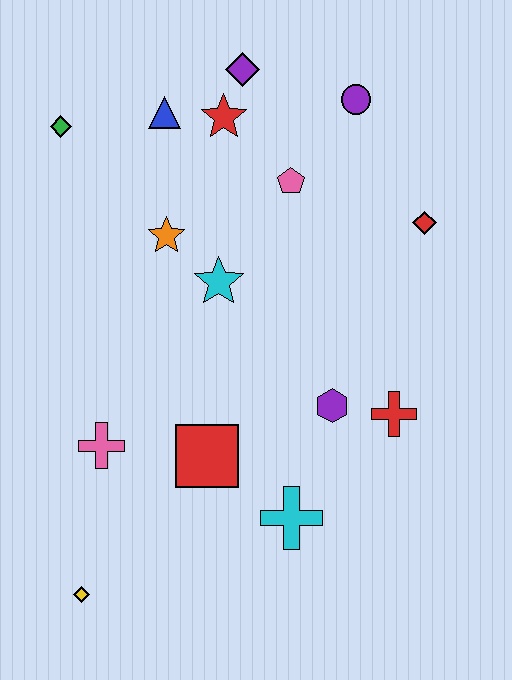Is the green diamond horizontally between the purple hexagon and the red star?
No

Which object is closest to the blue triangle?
The red star is closest to the blue triangle.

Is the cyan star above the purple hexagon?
Yes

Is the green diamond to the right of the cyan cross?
No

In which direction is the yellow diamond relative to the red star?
The yellow diamond is below the red star.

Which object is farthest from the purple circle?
The yellow diamond is farthest from the purple circle.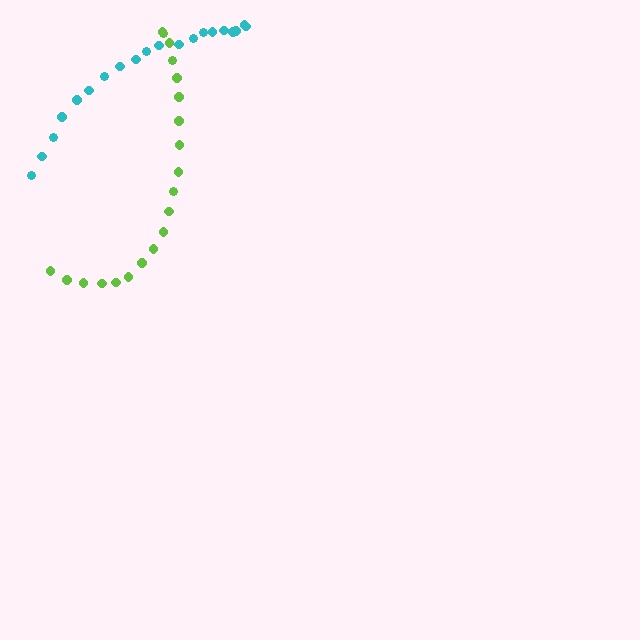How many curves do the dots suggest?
There are 2 distinct paths.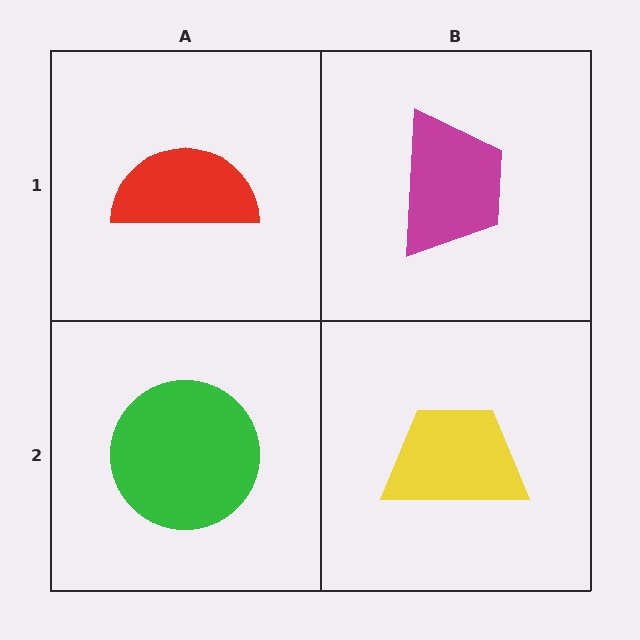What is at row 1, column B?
A magenta trapezoid.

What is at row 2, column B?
A yellow trapezoid.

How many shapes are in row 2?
2 shapes.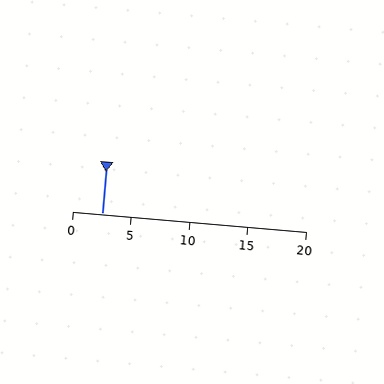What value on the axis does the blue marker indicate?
The marker indicates approximately 2.5.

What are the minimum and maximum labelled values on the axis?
The axis runs from 0 to 20.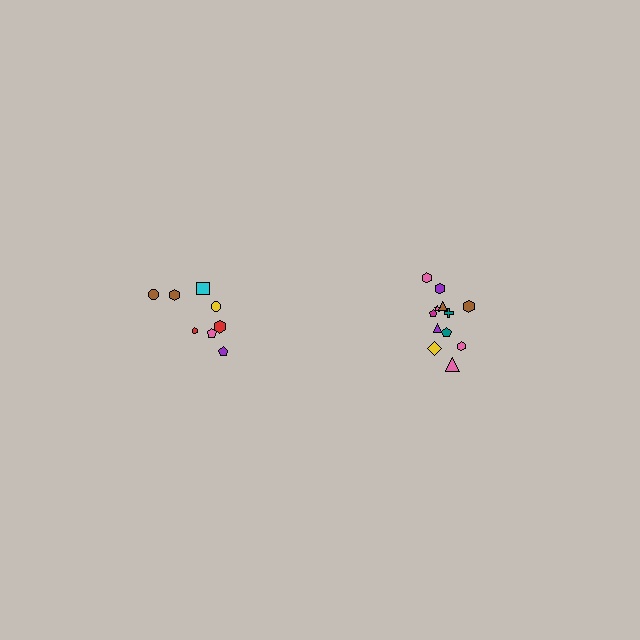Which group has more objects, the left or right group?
The right group.